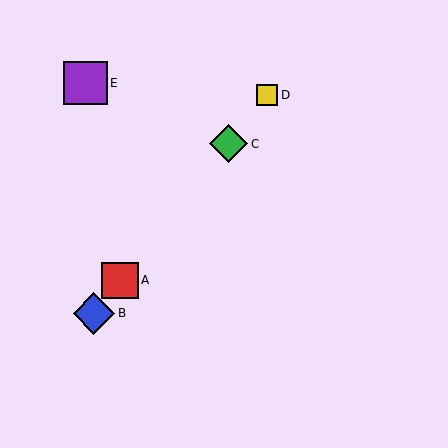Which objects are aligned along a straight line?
Objects A, B, C, D are aligned along a straight line.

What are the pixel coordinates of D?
Object D is at (267, 95).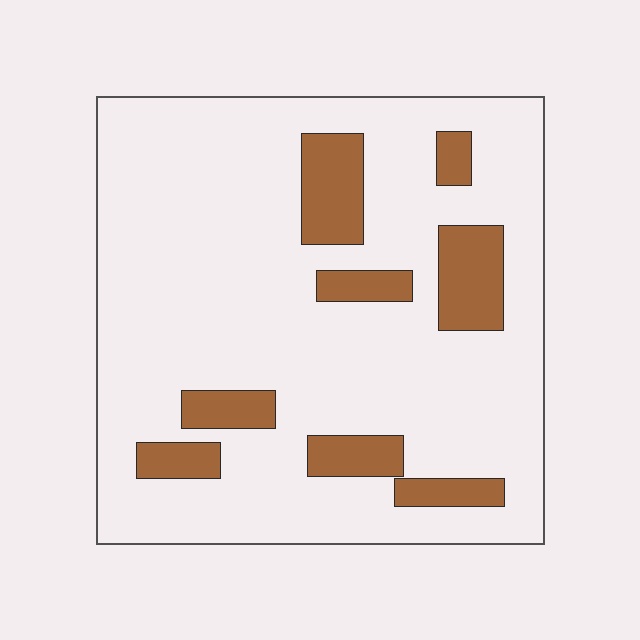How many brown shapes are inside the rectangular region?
8.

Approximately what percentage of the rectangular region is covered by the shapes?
Approximately 15%.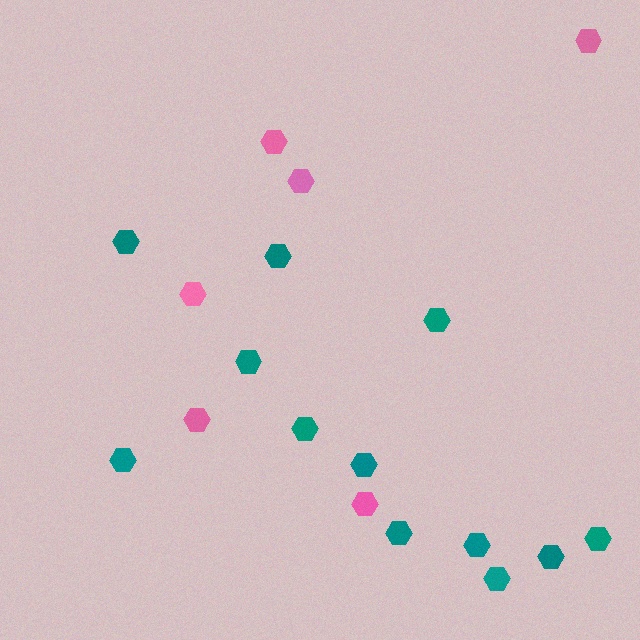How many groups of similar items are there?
There are 2 groups: one group of teal hexagons (12) and one group of pink hexagons (6).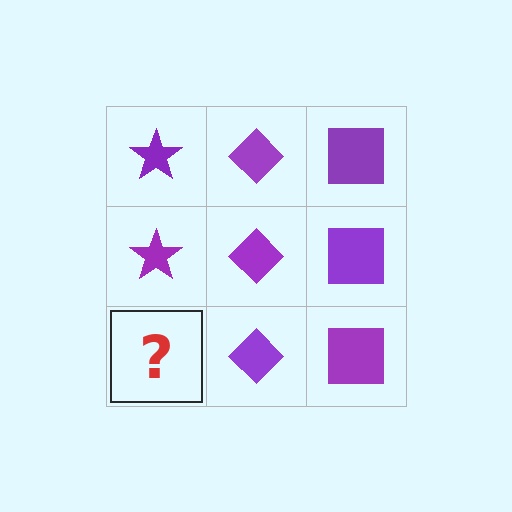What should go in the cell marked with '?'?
The missing cell should contain a purple star.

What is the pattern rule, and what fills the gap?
The rule is that each column has a consistent shape. The gap should be filled with a purple star.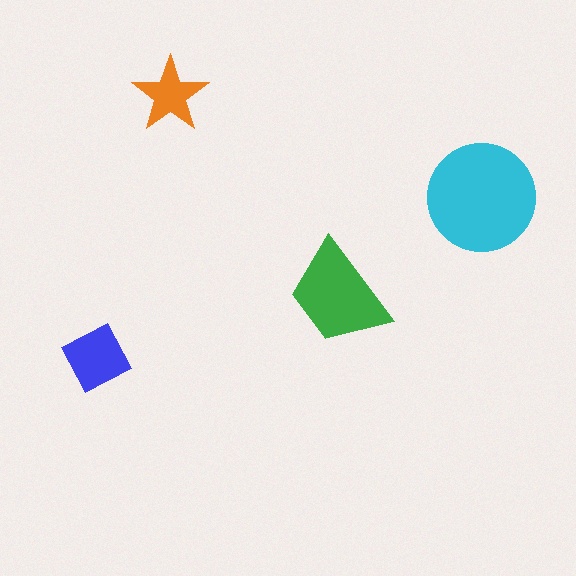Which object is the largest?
The cyan circle.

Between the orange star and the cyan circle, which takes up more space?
The cyan circle.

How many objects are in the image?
There are 4 objects in the image.